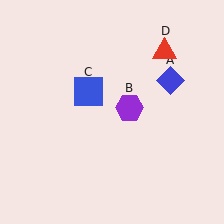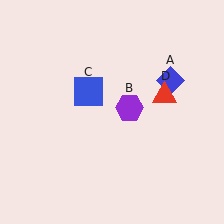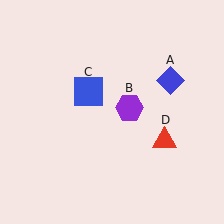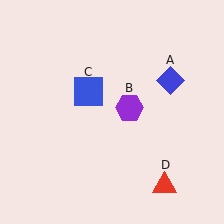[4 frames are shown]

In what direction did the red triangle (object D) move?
The red triangle (object D) moved down.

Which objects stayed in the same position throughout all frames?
Blue diamond (object A) and purple hexagon (object B) and blue square (object C) remained stationary.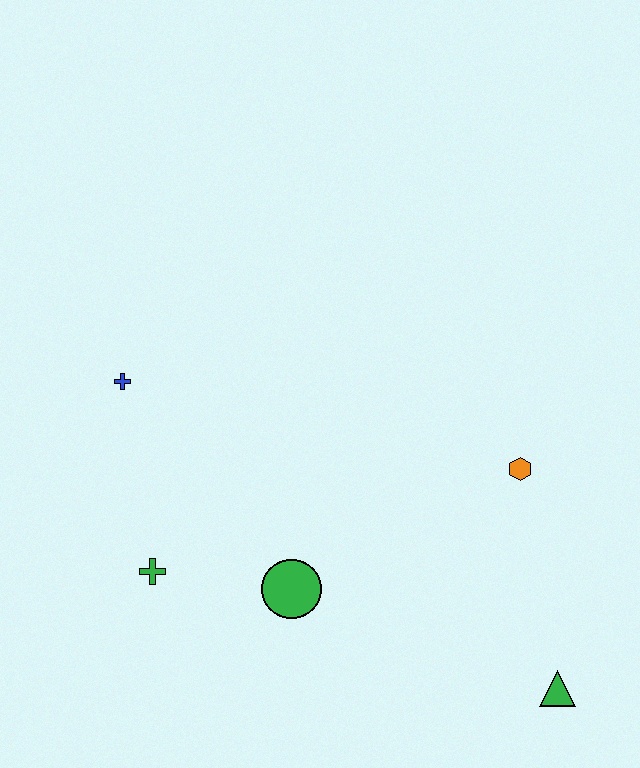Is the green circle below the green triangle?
No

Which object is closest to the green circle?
The green cross is closest to the green circle.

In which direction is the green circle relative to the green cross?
The green circle is to the right of the green cross.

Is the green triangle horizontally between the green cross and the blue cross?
No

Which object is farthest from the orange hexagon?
The blue cross is farthest from the orange hexagon.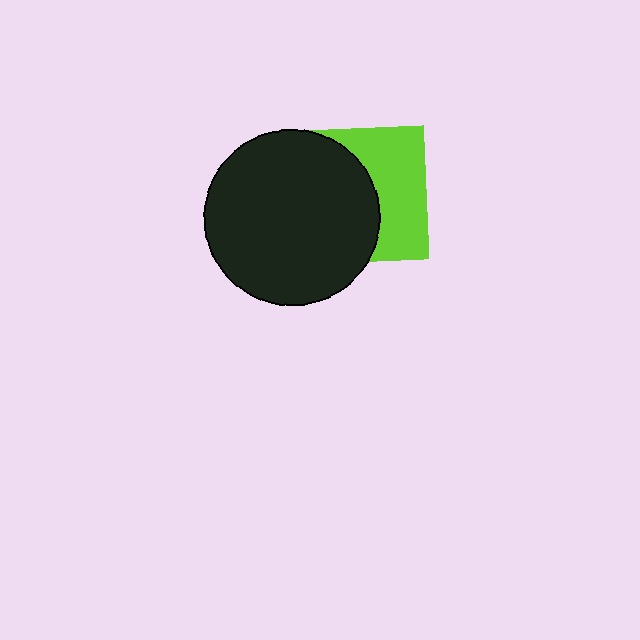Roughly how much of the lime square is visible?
A small part of it is visible (roughly 45%).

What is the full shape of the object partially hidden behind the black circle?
The partially hidden object is a lime square.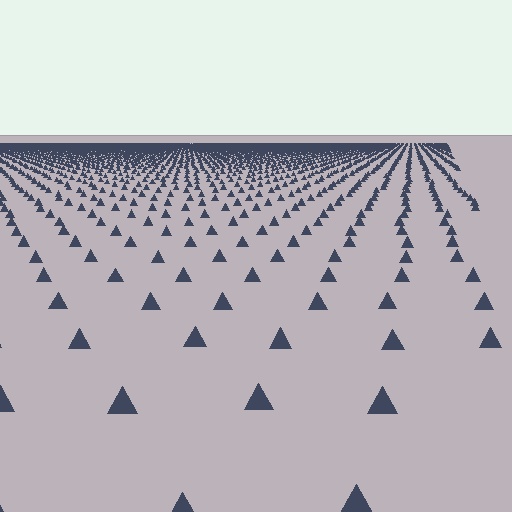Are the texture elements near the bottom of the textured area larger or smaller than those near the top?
Larger. Near the bottom, elements are closer to the viewer and appear at a bigger on-screen size.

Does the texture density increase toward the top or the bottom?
Density increases toward the top.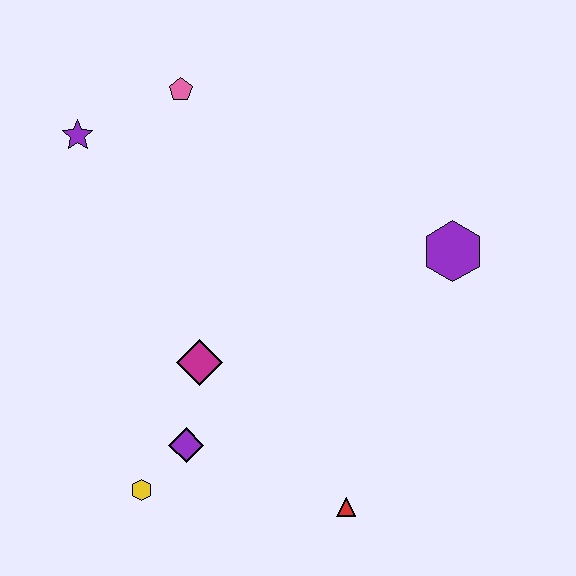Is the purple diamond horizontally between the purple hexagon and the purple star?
Yes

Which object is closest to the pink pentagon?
The purple star is closest to the pink pentagon.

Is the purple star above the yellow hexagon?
Yes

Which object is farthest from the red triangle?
The purple star is farthest from the red triangle.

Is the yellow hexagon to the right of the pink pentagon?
No